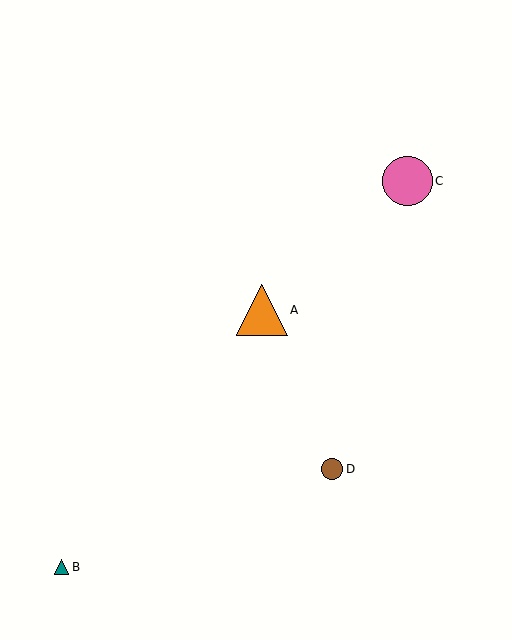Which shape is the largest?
The orange triangle (labeled A) is the largest.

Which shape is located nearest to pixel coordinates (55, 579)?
The teal triangle (labeled B) at (61, 567) is nearest to that location.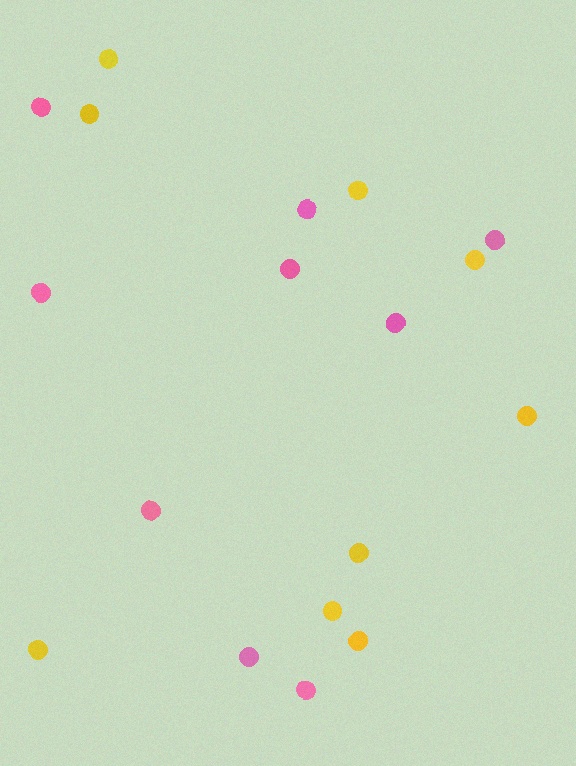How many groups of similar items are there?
There are 2 groups: one group of yellow circles (9) and one group of pink circles (9).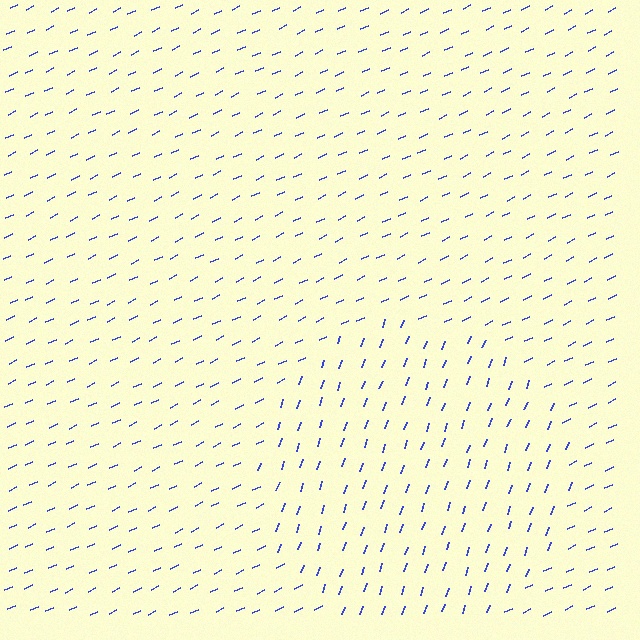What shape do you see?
I see a circle.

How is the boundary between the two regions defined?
The boundary is defined purely by a change in line orientation (approximately 45 degrees difference). All lines are the same color and thickness.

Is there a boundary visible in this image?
Yes, there is a texture boundary formed by a change in line orientation.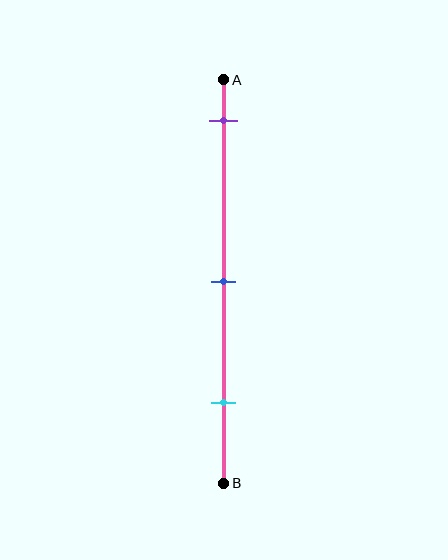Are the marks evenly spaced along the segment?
Yes, the marks are approximately evenly spaced.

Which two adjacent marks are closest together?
The blue and cyan marks are the closest adjacent pair.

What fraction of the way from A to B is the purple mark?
The purple mark is approximately 10% (0.1) of the way from A to B.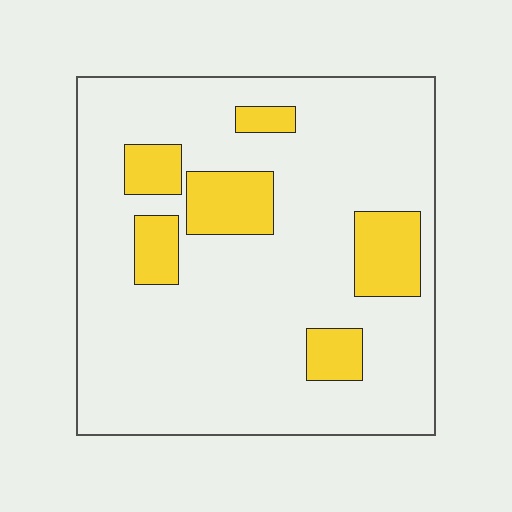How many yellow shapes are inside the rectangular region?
6.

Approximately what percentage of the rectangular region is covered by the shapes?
Approximately 15%.